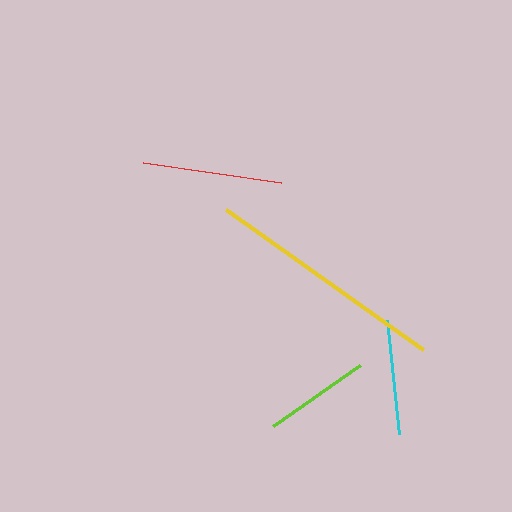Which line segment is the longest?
The yellow line is the longest at approximately 242 pixels.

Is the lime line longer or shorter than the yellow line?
The yellow line is longer than the lime line.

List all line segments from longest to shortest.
From longest to shortest: yellow, red, cyan, lime.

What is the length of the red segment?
The red segment is approximately 140 pixels long.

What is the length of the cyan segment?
The cyan segment is approximately 114 pixels long.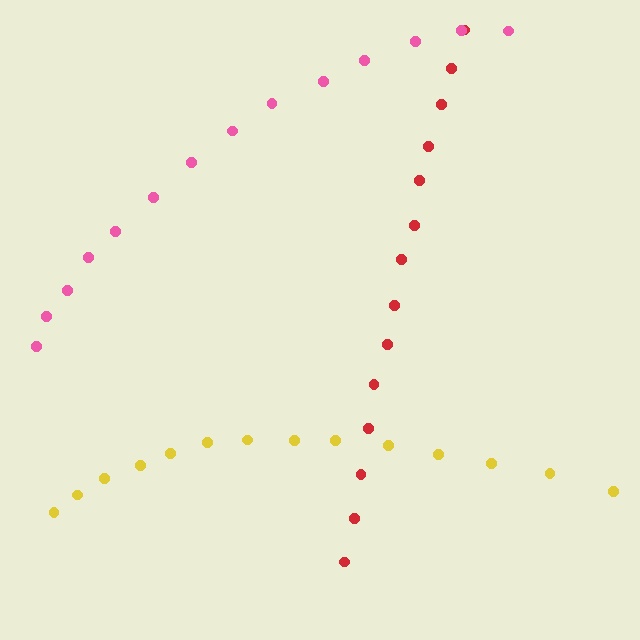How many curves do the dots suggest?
There are 3 distinct paths.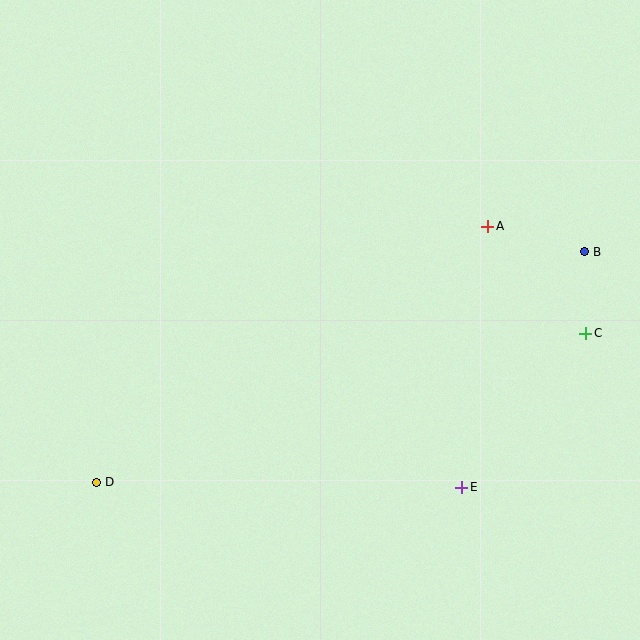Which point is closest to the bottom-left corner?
Point D is closest to the bottom-left corner.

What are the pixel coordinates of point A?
Point A is at (488, 226).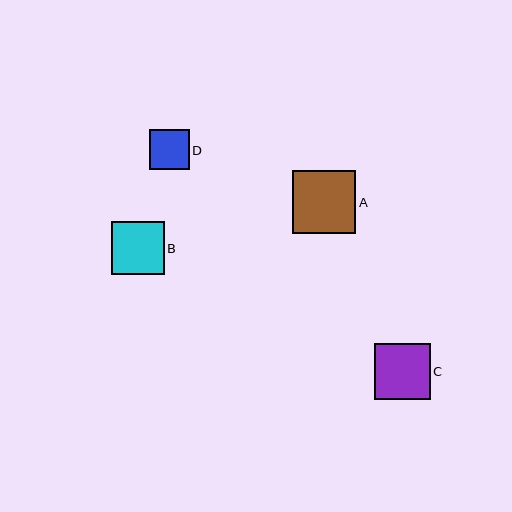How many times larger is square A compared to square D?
Square A is approximately 1.6 times the size of square D.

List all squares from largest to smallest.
From largest to smallest: A, C, B, D.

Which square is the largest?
Square A is the largest with a size of approximately 63 pixels.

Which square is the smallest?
Square D is the smallest with a size of approximately 40 pixels.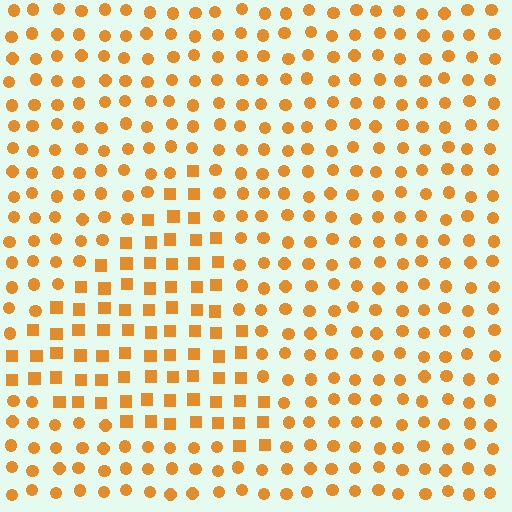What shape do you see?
I see a triangle.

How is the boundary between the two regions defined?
The boundary is defined by a change in element shape: squares inside vs. circles outside. All elements share the same color and spacing.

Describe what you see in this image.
The image is filled with small orange elements arranged in a uniform grid. A triangle-shaped region contains squares, while the surrounding area contains circles. The boundary is defined purely by the change in element shape.